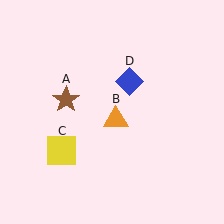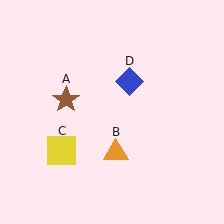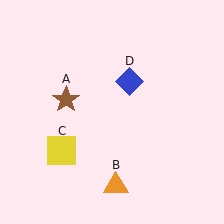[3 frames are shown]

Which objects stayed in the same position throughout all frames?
Brown star (object A) and yellow square (object C) and blue diamond (object D) remained stationary.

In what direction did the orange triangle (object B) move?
The orange triangle (object B) moved down.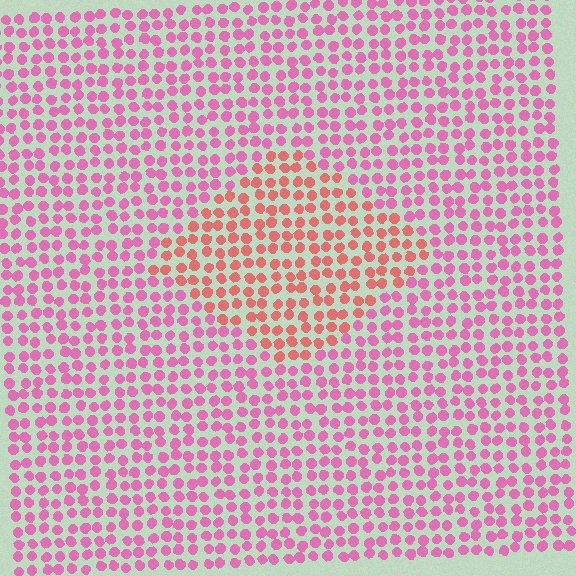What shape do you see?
I see a diamond.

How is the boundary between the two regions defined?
The boundary is defined purely by a slight shift in hue (about 37 degrees). Spacing, size, and orientation are identical on both sides.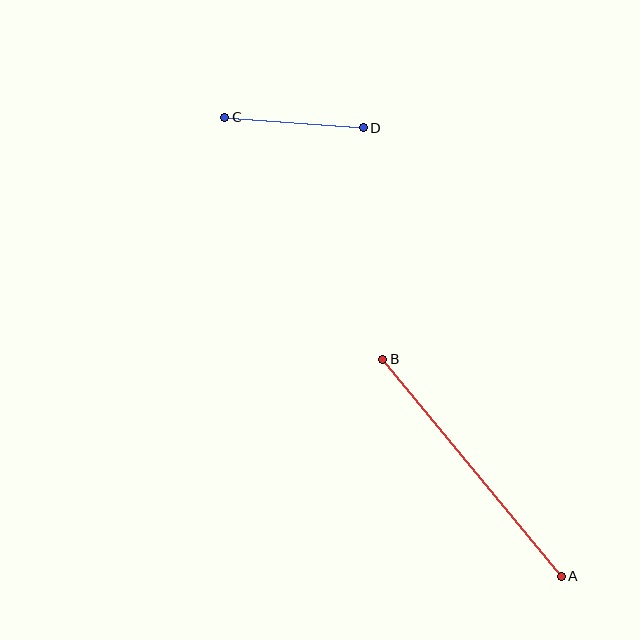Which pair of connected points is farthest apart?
Points A and B are farthest apart.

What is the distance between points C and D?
The distance is approximately 138 pixels.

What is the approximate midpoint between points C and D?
The midpoint is at approximately (294, 123) pixels.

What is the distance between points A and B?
The distance is approximately 281 pixels.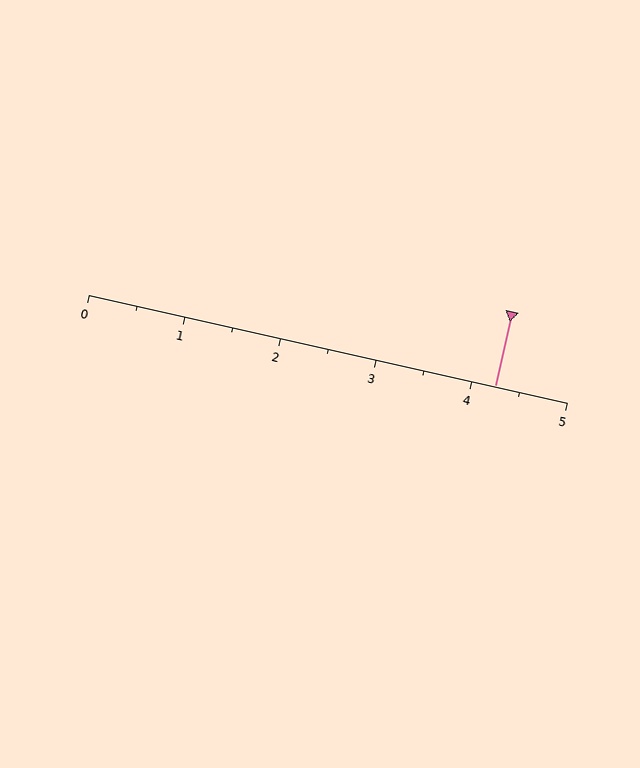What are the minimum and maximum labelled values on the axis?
The axis runs from 0 to 5.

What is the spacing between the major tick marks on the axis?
The major ticks are spaced 1 apart.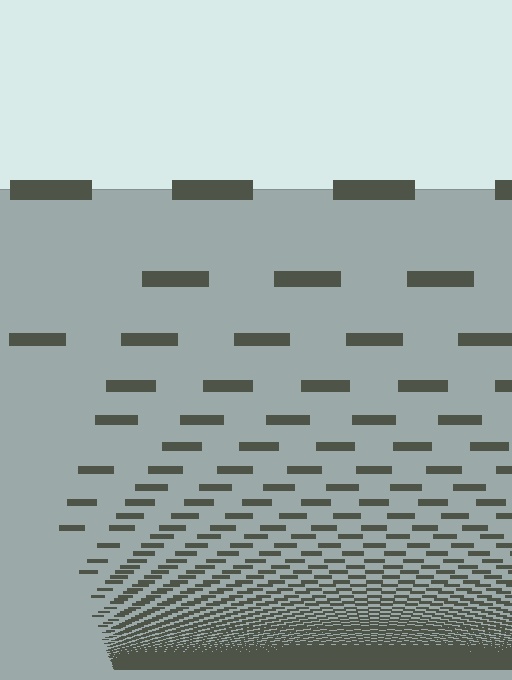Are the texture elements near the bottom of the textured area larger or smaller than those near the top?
Smaller. The gradient is inverted — elements near the bottom are smaller and denser.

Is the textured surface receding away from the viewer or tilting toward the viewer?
The surface appears to tilt toward the viewer. Texture elements get larger and sparser toward the top.